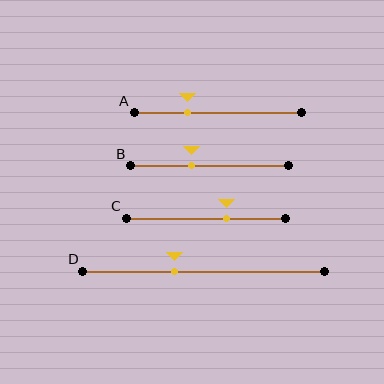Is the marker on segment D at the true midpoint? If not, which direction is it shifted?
No, the marker on segment D is shifted to the left by about 12% of the segment length.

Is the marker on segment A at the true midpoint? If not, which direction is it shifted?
No, the marker on segment A is shifted to the left by about 18% of the segment length.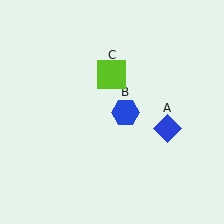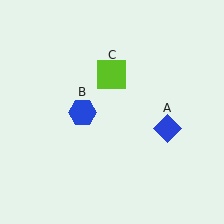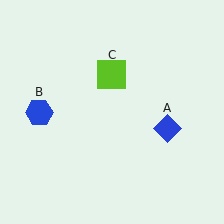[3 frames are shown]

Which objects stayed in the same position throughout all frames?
Blue diamond (object A) and lime square (object C) remained stationary.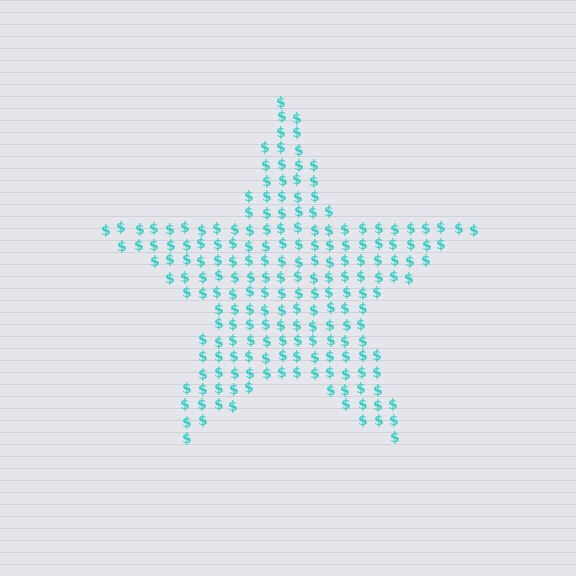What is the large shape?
The large shape is a star.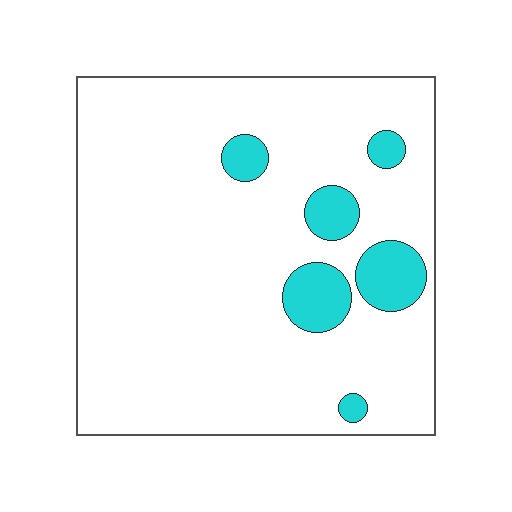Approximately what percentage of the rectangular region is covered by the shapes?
Approximately 10%.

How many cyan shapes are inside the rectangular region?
6.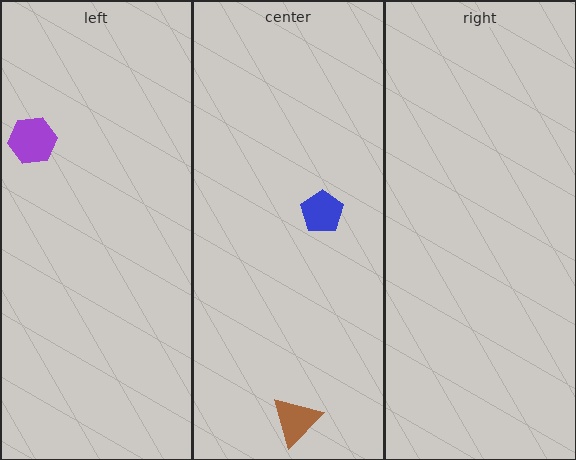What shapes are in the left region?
The purple hexagon.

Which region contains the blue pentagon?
The center region.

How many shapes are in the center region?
2.